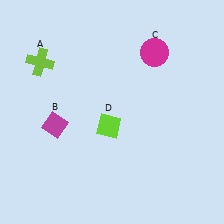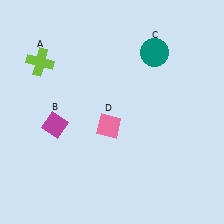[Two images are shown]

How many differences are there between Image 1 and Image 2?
There are 2 differences between the two images.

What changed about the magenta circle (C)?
In Image 1, C is magenta. In Image 2, it changed to teal.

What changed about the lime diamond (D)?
In Image 1, D is lime. In Image 2, it changed to pink.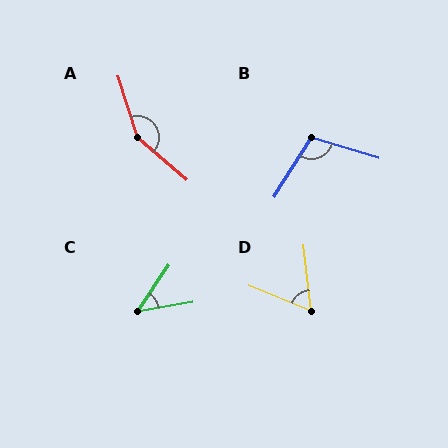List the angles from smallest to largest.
C (46°), D (61°), B (105°), A (148°).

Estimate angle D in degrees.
Approximately 61 degrees.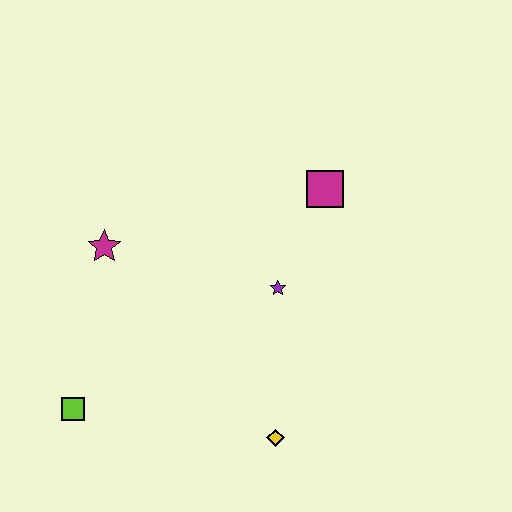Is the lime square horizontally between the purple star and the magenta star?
No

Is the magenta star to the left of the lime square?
No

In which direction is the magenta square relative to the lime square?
The magenta square is to the right of the lime square.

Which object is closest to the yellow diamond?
The purple star is closest to the yellow diamond.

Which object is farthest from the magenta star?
The yellow diamond is farthest from the magenta star.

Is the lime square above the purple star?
No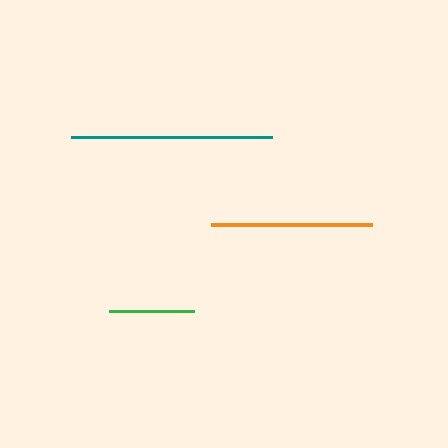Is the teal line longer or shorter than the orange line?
The teal line is longer than the orange line.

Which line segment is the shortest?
The green line is the shortest at approximately 85 pixels.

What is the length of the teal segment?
The teal segment is approximately 201 pixels long.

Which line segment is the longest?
The teal line is the longest at approximately 201 pixels.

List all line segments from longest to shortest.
From longest to shortest: teal, orange, green.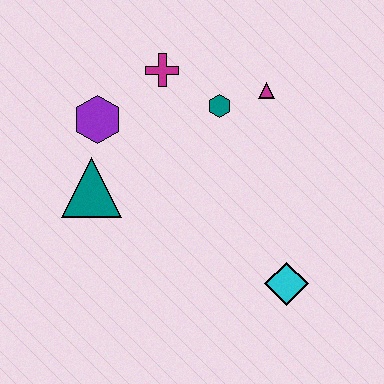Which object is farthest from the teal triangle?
The cyan diamond is farthest from the teal triangle.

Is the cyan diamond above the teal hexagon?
No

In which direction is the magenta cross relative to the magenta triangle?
The magenta cross is to the left of the magenta triangle.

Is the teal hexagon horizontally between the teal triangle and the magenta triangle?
Yes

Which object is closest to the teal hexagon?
The magenta triangle is closest to the teal hexagon.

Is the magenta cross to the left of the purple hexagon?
No